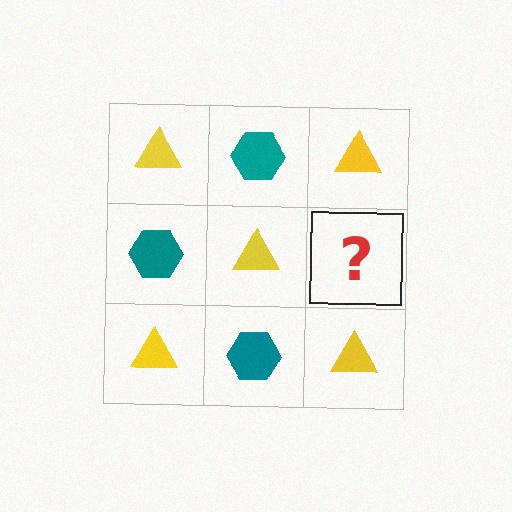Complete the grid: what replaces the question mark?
The question mark should be replaced with a teal hexagon.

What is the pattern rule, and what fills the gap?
The rule is that it alternates yellow triangle and teal hexagon in a checkerboard pattern. The gap should be filled with a teal hexagon.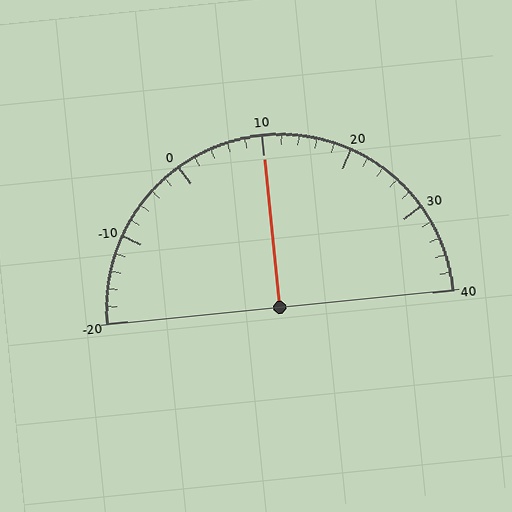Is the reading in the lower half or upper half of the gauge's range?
The reading is in the upper half of the range (-20 to 40).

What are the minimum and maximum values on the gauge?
The gauge ranges from -20 to 40.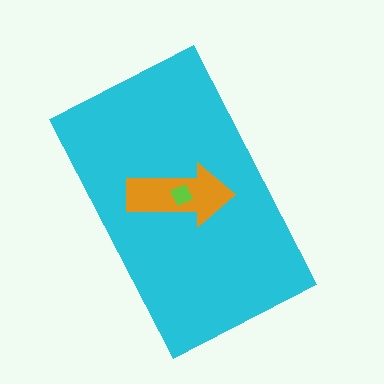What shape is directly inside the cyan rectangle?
The orange arrow.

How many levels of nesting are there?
3.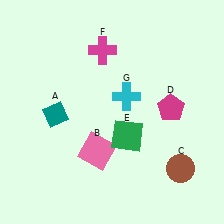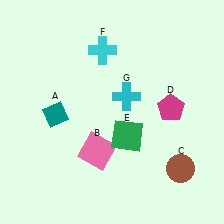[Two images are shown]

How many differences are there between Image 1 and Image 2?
There is 1 difference between the two images.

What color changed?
The cross (F) changed from magenta in Image 1 to cyan in Image 2.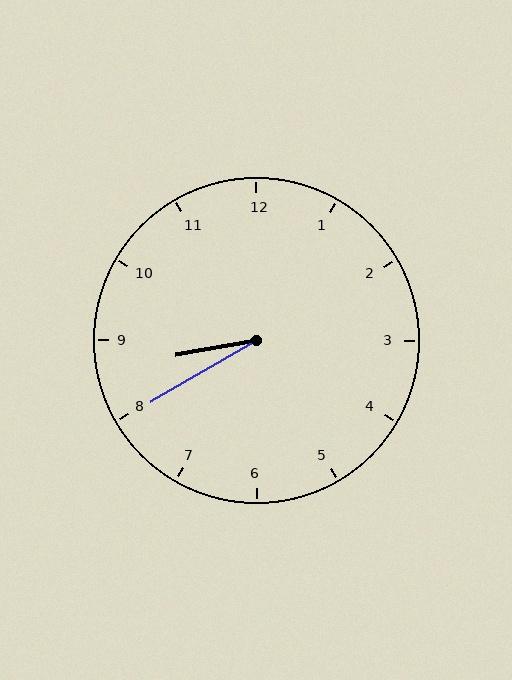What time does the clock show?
8:40.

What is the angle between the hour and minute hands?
Approximately 20 degrees.